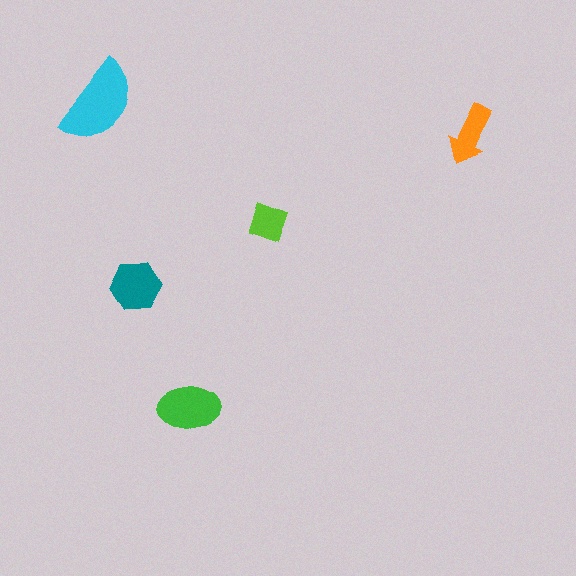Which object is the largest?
The cyan semicircle.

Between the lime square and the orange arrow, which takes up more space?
The orange arrow.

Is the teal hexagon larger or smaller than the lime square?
Larger.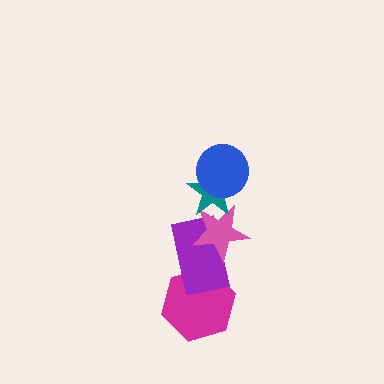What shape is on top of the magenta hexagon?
The purple rectangle is on top of the magenta hexagon.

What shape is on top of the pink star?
The teal star is on top of the pink star.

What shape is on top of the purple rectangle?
The pink star is on top of the purple rectangle.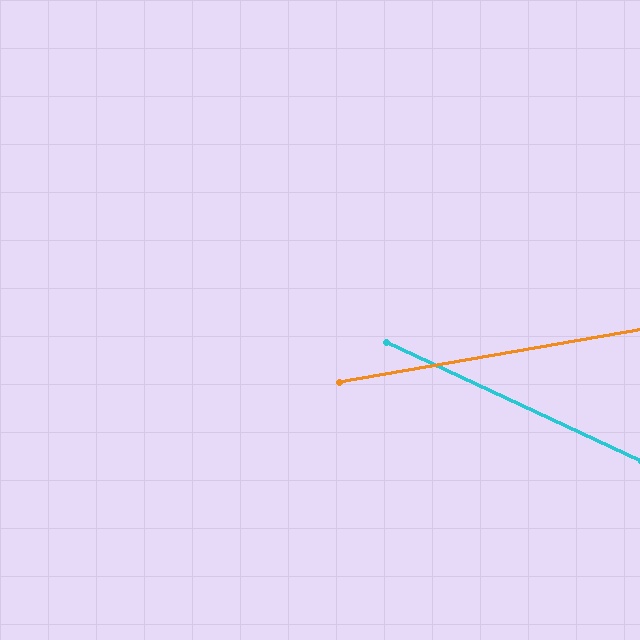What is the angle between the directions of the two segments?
Approximately 35 degrees.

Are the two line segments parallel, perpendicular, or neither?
Neither parallel nor perpendicular — they differ by about 35°.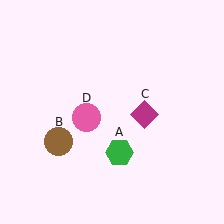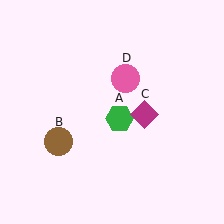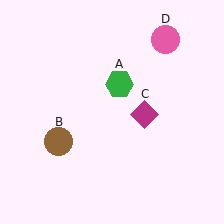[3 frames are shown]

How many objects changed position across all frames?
2 objects changed position: green hexagon (object A), pink circle (object D).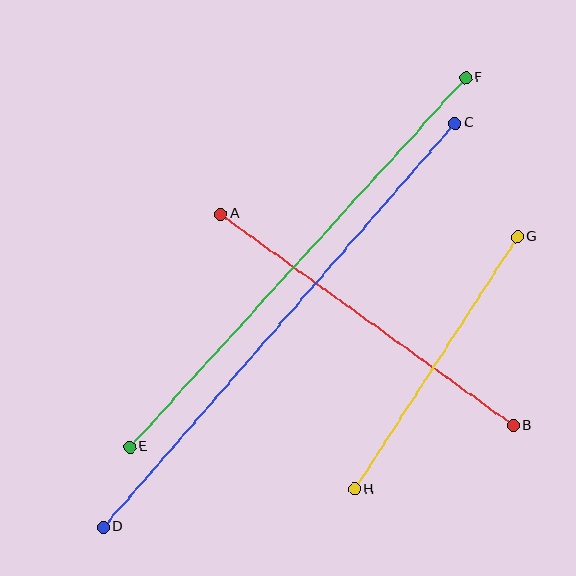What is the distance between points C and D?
The distance is approximately 536 pixels.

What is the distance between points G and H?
The distance is approximately 300 pixels.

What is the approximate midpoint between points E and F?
The midpoint is at approximately (298, 262) pixels.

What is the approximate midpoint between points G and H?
The midpoint is at approximately (436, 363) pixels.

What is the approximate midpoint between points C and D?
The midpoint is at approximately (279, 325) pixels.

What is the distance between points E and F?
The distance is approximately 499 pixels.